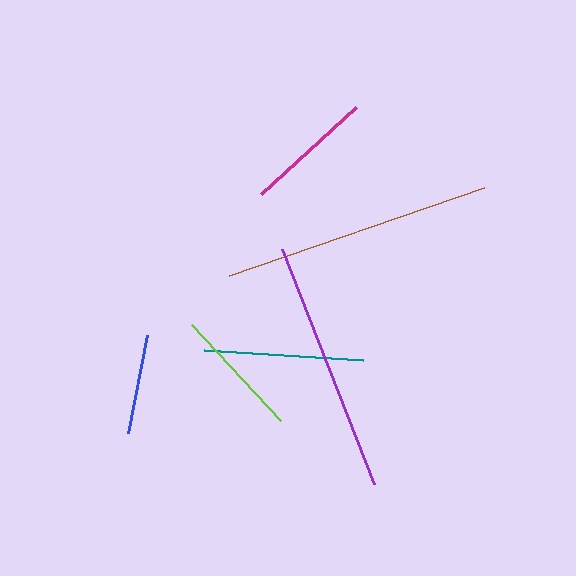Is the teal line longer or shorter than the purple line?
The purple line is longer than the teal line.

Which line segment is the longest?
The brown line is the longest at approximately 269 pixels.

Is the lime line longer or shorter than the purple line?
The purple line is longer than the lime line.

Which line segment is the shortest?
The blue line is the shortest at approximately 100 pixels.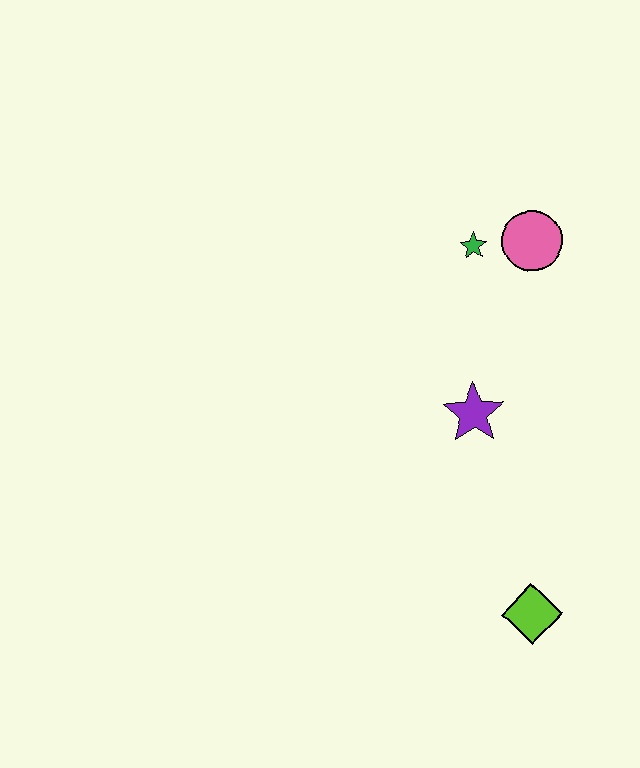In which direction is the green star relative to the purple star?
The green star is above the purple star.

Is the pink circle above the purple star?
Yes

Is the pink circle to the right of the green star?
Yes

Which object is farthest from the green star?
The lime diamond is farthest from the green star.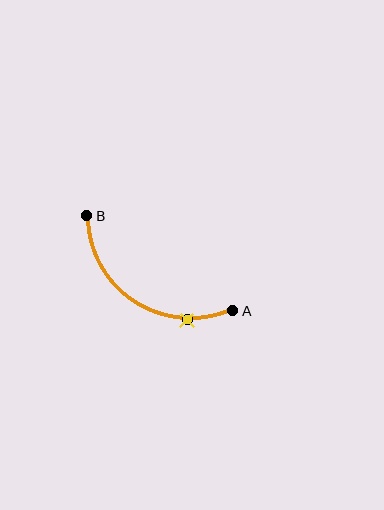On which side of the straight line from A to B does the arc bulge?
The arc bulges below the straight line connecting A and B.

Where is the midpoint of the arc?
The arc midpoint is the point on the curve farthest from the straight line joining A and B. It sits below that line.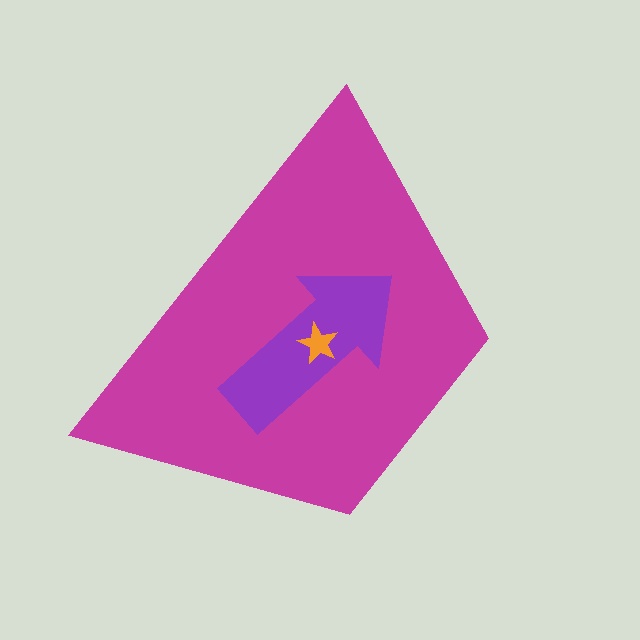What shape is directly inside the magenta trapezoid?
The purple arrow.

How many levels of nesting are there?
3.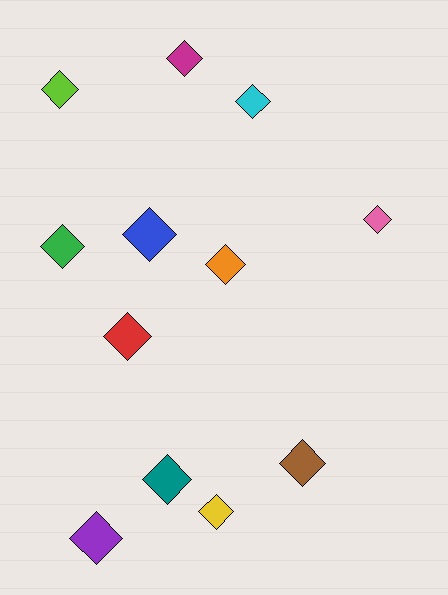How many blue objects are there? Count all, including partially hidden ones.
There is 1 blue object.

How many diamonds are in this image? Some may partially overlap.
There are 12 diamonds.